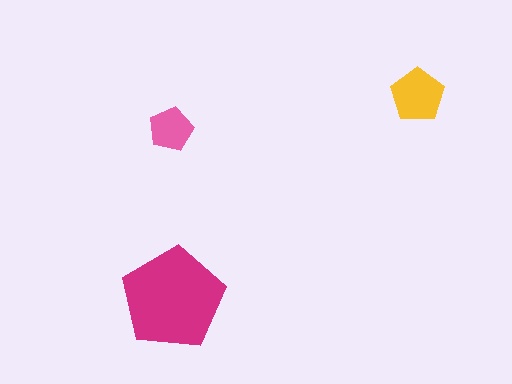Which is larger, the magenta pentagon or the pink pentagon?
The magenta one.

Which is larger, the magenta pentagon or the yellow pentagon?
The magenta one.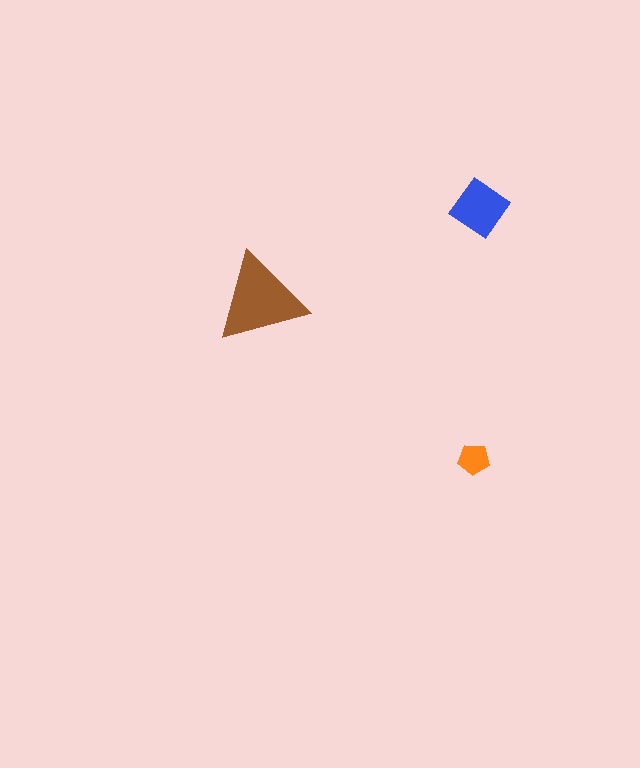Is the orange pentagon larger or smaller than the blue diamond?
Smaller.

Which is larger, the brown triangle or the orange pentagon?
The brown triangle.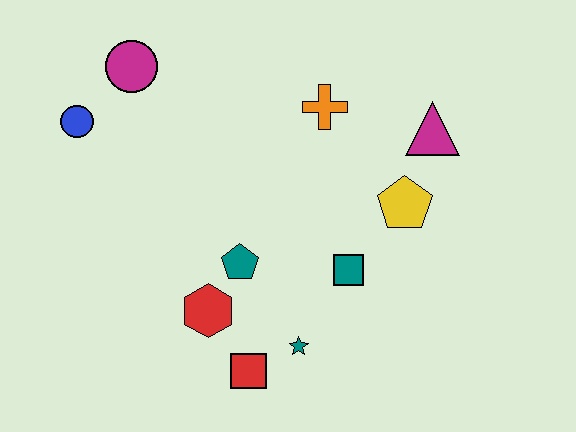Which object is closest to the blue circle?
The magenta circle is closest to the blue circle.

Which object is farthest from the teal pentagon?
The magenta triangle is farthest from the teal pentagon.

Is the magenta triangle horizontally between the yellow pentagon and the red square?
No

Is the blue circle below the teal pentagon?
No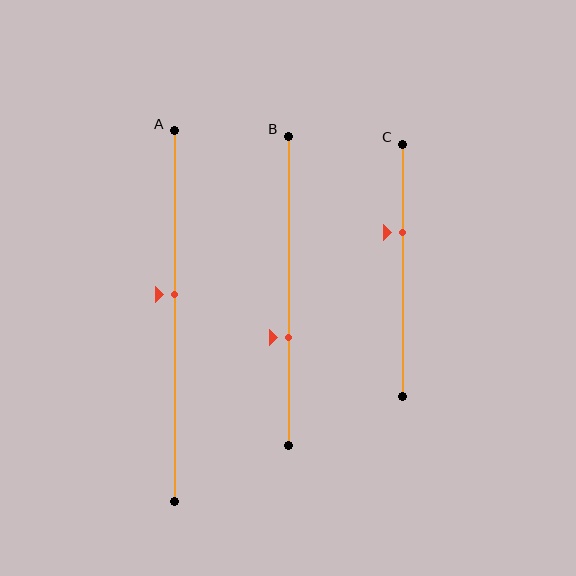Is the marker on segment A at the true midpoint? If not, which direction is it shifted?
No, the marker on segment A is shifted upward by about 6% of the segment length.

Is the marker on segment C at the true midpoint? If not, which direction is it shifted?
No, the marker on segment C is shifted upward by about 15% of the segment length.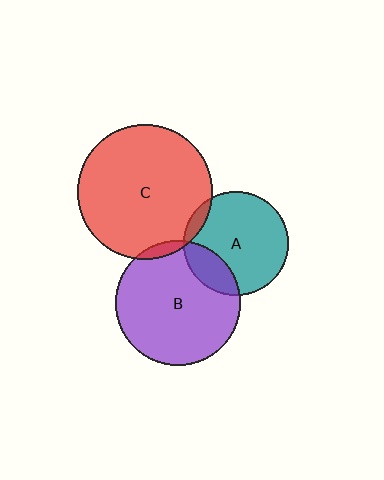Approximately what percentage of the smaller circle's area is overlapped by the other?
Approximately 5%.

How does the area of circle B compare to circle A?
Approximately 1.4 times.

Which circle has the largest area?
Circle C (red).